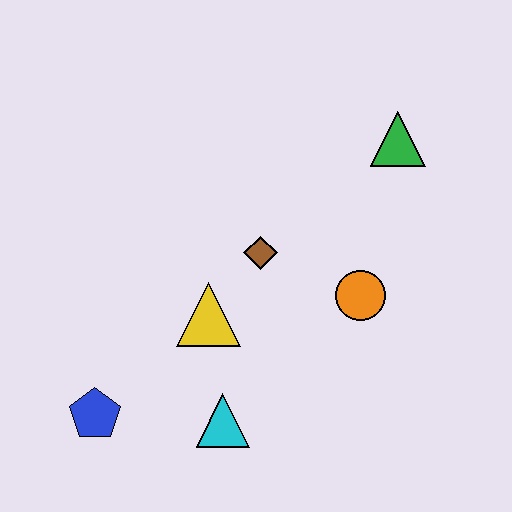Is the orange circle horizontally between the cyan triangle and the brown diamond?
No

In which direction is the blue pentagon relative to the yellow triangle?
The blue pentagon is to the left of the yellow triangle.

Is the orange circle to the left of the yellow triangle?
No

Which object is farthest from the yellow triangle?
The green triangle is farthest from the yellow triangle.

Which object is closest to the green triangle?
The orange circle is closest to the green triangle.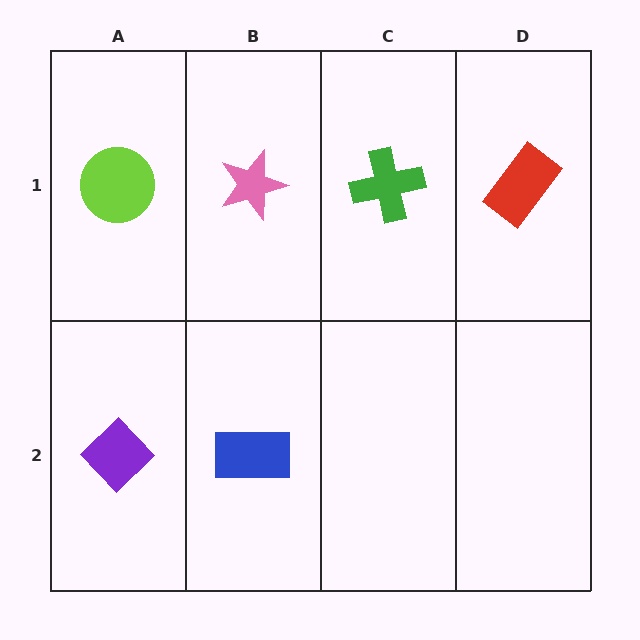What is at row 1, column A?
A lime circle.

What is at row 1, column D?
A red rectangle.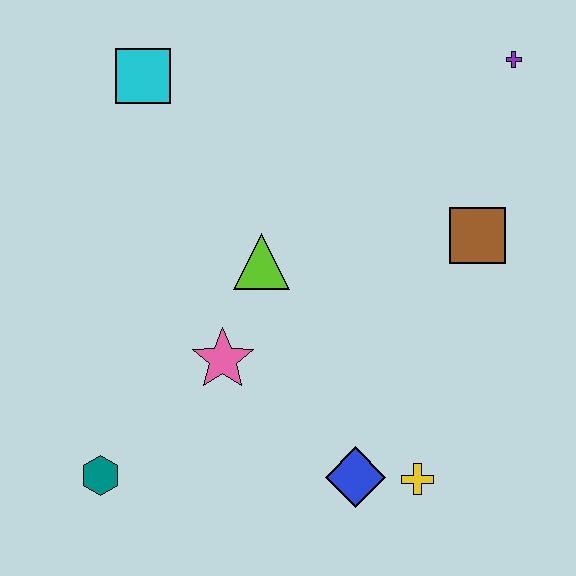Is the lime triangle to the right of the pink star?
Yes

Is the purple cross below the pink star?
No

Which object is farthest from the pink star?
The purple cross is farthest from the pink star.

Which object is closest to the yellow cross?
The blue diamond is closest to the yellow cross.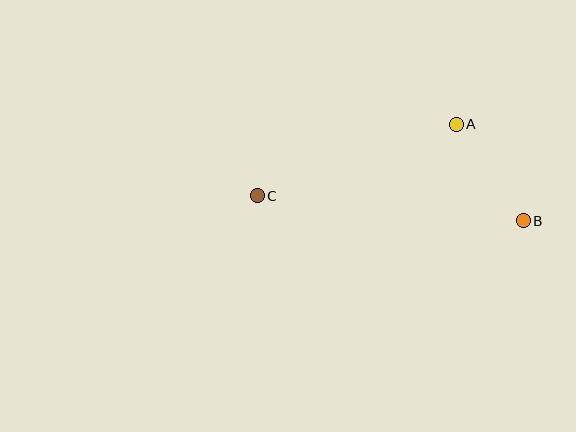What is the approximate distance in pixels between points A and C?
The distance between A and C is approximately 212 pixels.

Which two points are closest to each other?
Points A and B are closest to each other.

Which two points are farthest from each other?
Points B and C are farthest from each other.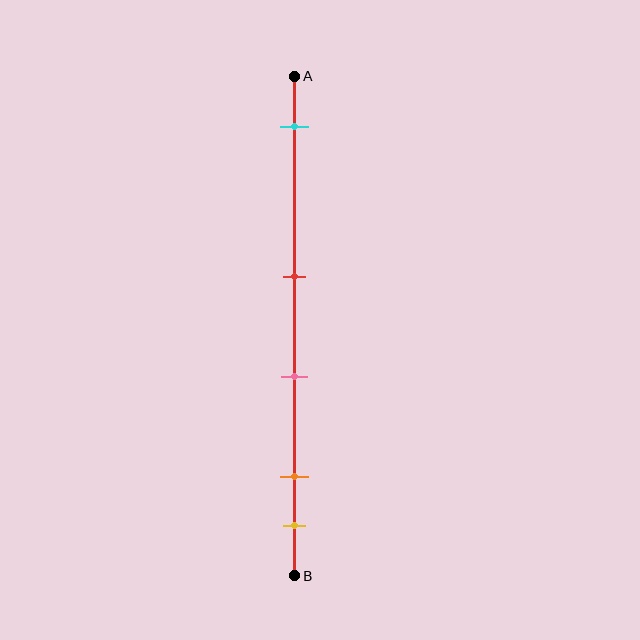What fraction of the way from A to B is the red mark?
The red mark is approximately 40% (0.4) of the way from A to B.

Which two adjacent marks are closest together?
The orange and yellow marks are the closest adjacent pair.